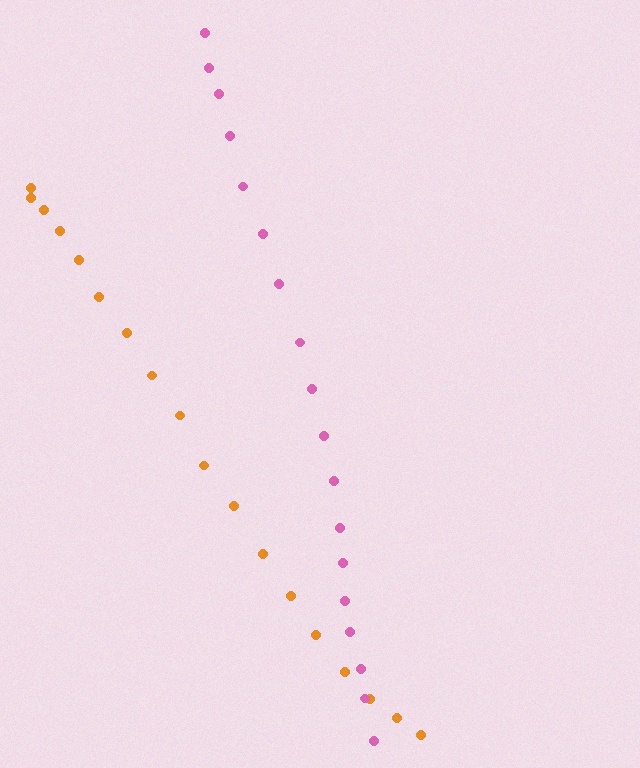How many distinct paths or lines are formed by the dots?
There are 2 distinct paths.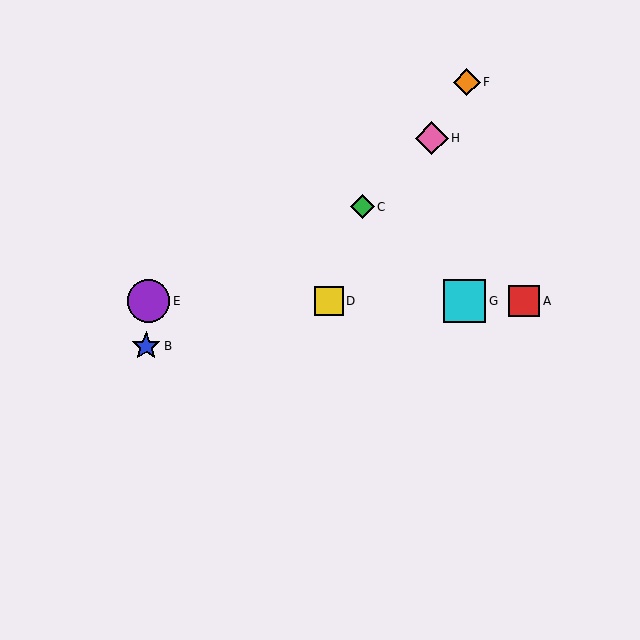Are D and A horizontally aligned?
Yes, both are at y≈301.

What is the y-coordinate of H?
Object H is at y≈138.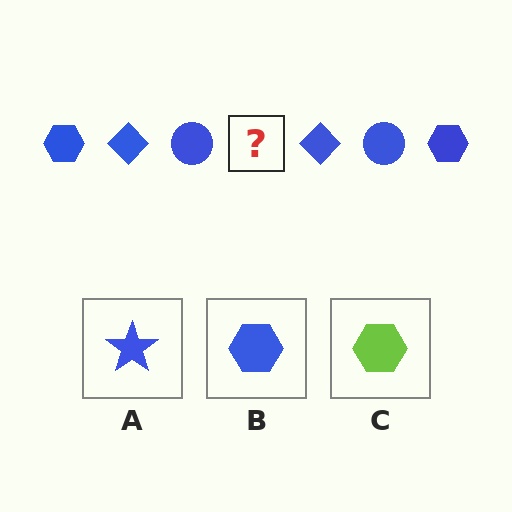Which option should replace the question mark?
Option B.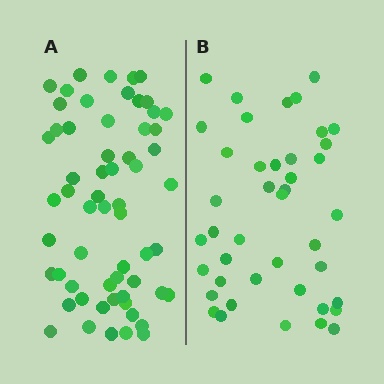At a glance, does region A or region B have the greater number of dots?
Region A (the left region) has more dots.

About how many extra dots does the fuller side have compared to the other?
Region A has approximately 20 more dots than region B.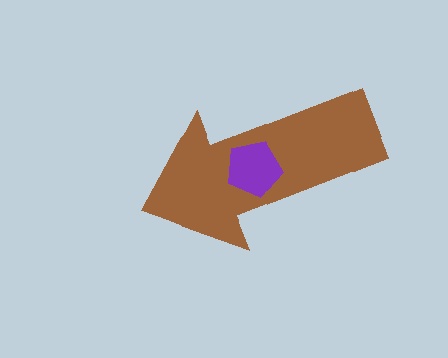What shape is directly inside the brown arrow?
The purple pentagon.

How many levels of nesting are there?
2.